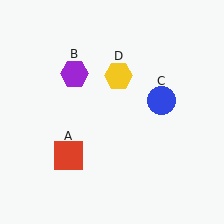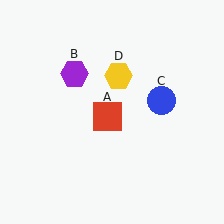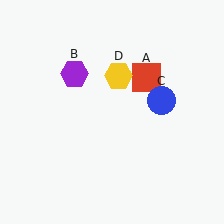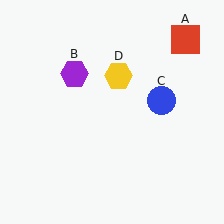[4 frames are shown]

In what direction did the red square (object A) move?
The red square (object A) moved up and to the right.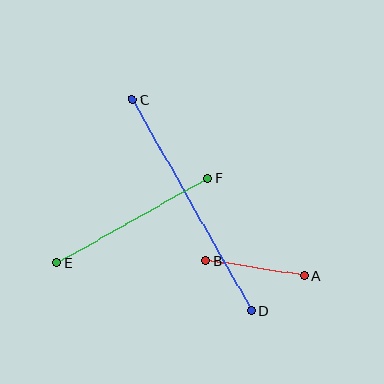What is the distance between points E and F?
The distance is approximately 173 pixels.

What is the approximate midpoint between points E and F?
The midpoint is at approximately (132, 220) pixels.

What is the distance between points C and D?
The distance is approximately 243 pixels.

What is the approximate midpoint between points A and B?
The midpoint is at approximately (255, 268) pixels.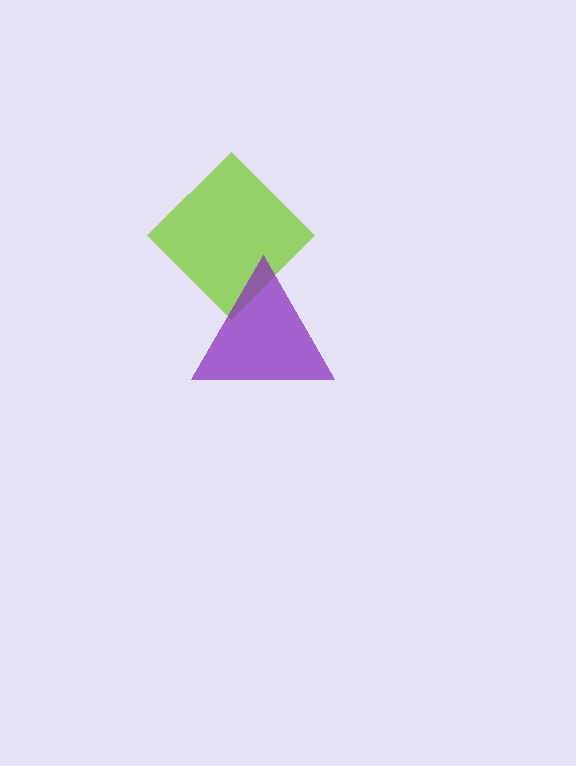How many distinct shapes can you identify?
There are 2 distinct shapes: a lime diamond, a purple triangle.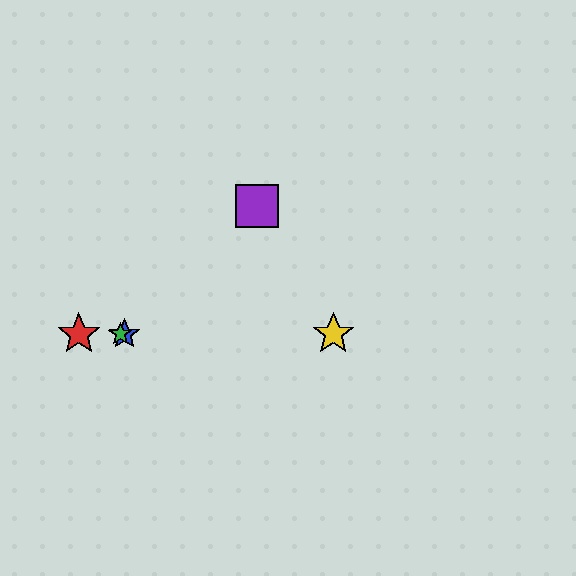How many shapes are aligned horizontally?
4 shapes (the red star, the blue star, the green star, the yellow star) are aligned horizontally.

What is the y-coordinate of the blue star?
The blue star is at y≈334.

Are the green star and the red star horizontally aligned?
Yes, both are at y≈334.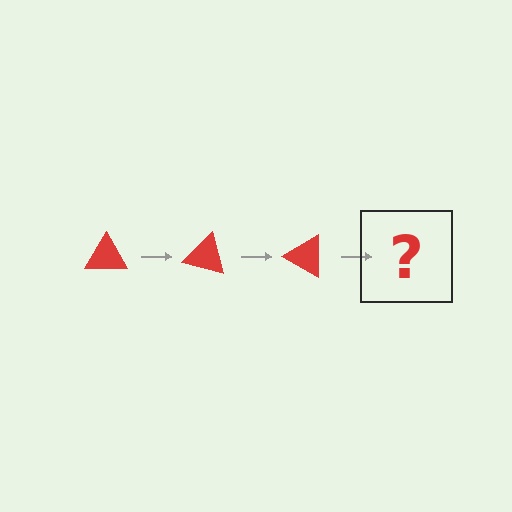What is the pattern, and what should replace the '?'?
The pattern is that the triangle rotates 15 degrees each step. The '?' should be a red triangle rotated 45 degrees.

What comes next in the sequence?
The next element should be a red triangle rotated 45 degrees.